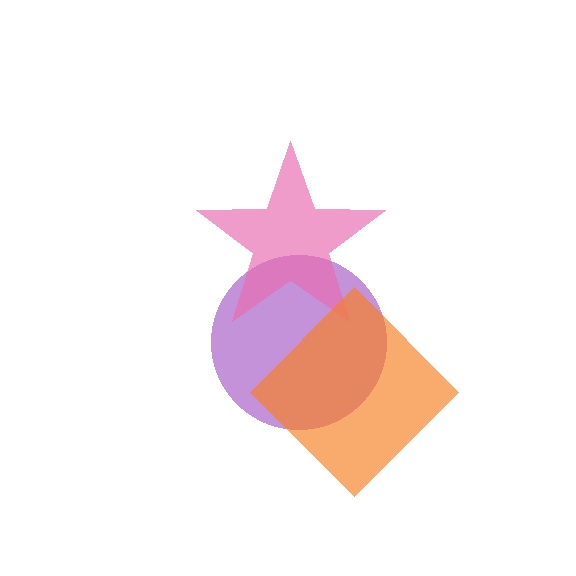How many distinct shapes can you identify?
There are 3 distinct shapes: a purple circle, a pink star, an orange diamond.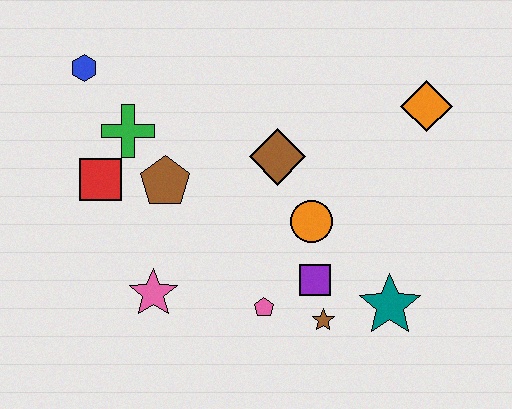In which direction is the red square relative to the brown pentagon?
The red square is to the left of the brown pentagon.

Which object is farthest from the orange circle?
The blue hexagon is farthest from the orange circle.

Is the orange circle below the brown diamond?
Yes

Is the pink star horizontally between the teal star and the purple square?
No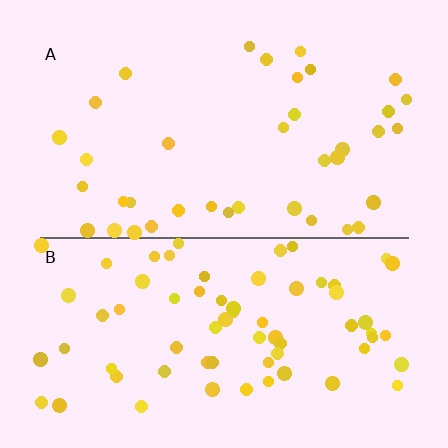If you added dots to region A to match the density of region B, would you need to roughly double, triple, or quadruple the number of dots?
Approximately double.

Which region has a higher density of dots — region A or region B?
B (the bottom).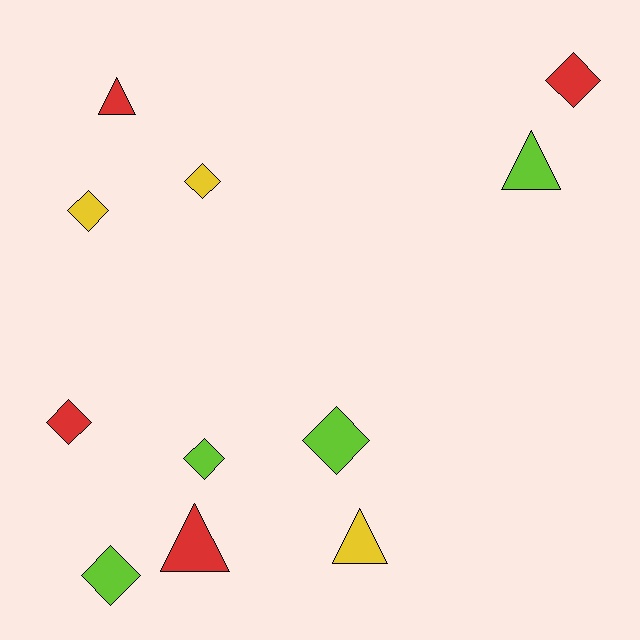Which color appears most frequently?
Lime, with 4 objects.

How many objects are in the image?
There are 11 objects.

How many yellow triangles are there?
There is 1 yellow triangle.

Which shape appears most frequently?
Diamond, with 7 objects.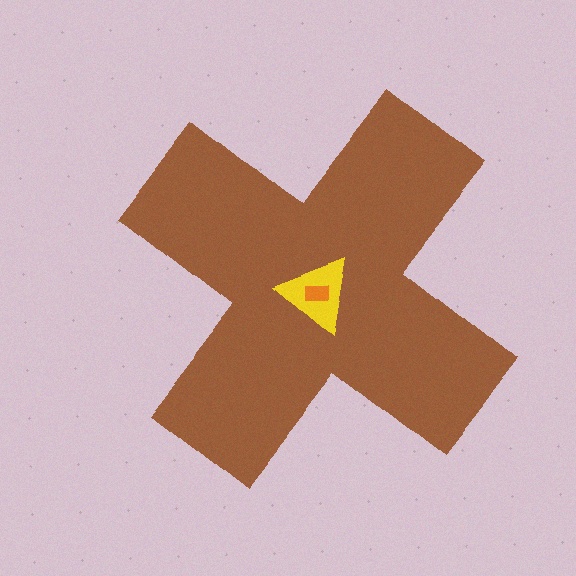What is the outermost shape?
The brown cross.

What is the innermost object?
The orange rectangle.